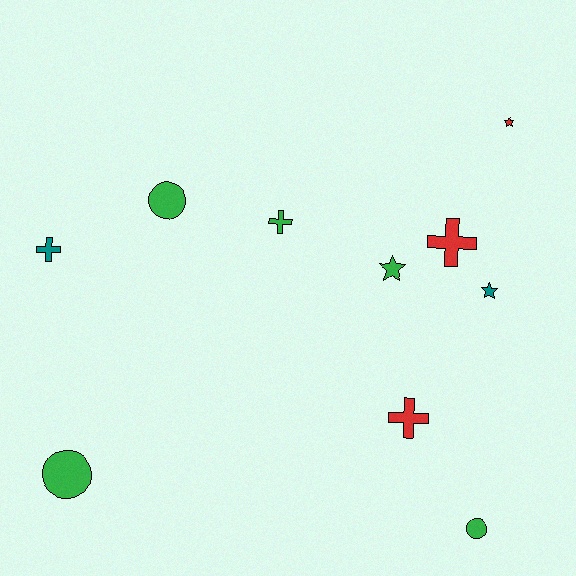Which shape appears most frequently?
Cross, with 4 objects.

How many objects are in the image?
There are 10 objects.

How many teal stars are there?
There is 1 teal star.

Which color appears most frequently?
Green, with 5 objects.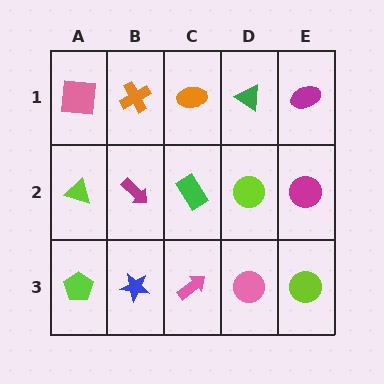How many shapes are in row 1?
5 shapes.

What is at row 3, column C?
A pink arrow.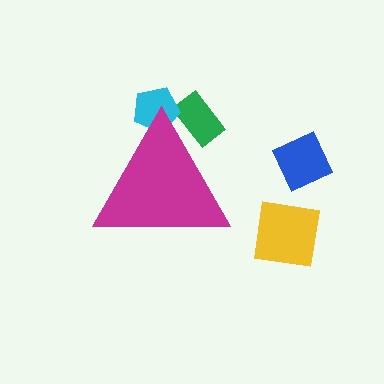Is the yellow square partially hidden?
No, the yellow square is fully visible.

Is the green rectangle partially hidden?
Yes, the green rectangle is partially hidden behind the magenta triangle.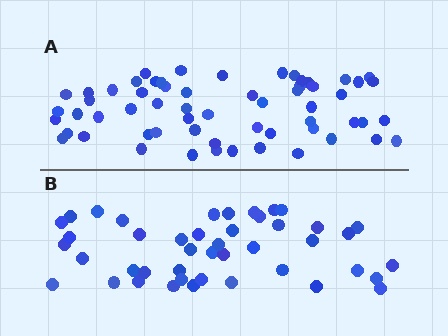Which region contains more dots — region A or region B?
Region A (the top region) has more dots.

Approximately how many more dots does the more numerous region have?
Region A has approximately 15 more dots than region B.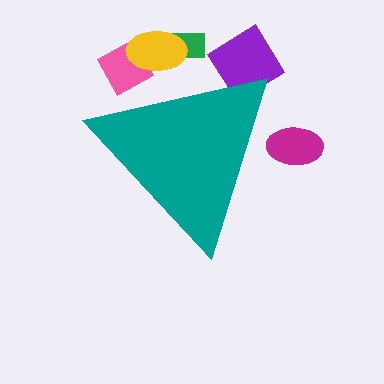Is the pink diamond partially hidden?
Yes, the pink diamond is partially hidden behind the teal triangle.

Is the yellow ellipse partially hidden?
Yes, the yellow ellipse is partially hidden behind the teal triangle.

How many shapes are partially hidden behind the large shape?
5 shapes are partially hidden.